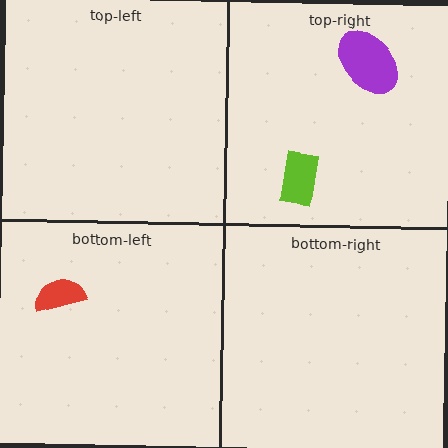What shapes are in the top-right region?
The lime rectangle, the purple ellipse.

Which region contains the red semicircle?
The bottom-left region.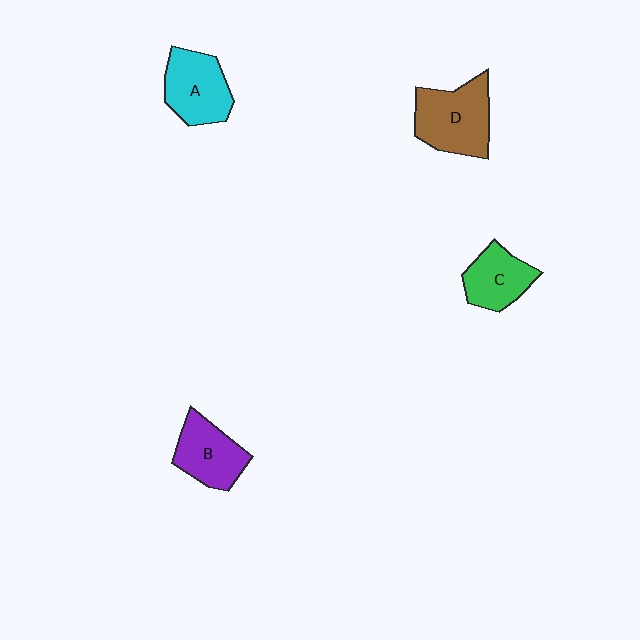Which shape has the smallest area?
Shape C (green).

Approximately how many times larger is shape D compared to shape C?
Approximately 1.4 times.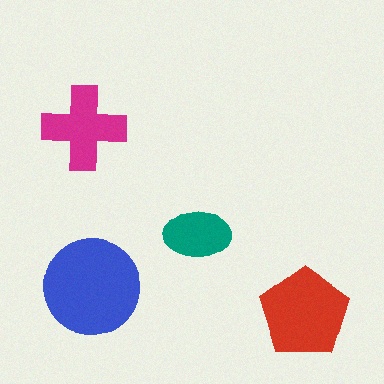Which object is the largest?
The blue circle.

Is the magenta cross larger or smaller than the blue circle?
Smaller.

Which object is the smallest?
The teal ellipse.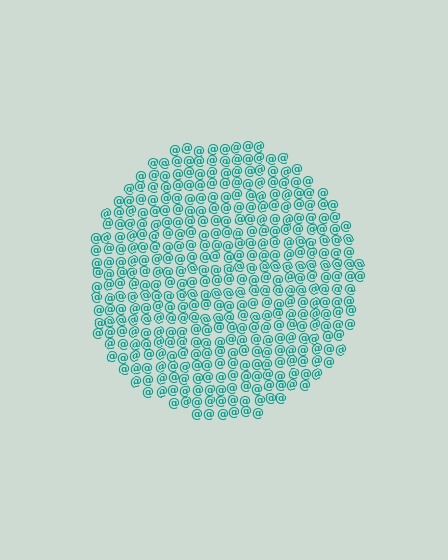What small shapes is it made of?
It is made of small at signs.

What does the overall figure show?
The overall figure shows a circle.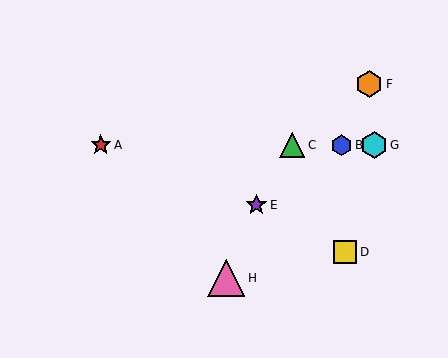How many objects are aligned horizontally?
4 objects (A, B, C, G) are aligned horizontally.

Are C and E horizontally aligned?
No, C is at y≈145 and E is at y≈205.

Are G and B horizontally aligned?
Yes, both are at y≈145.